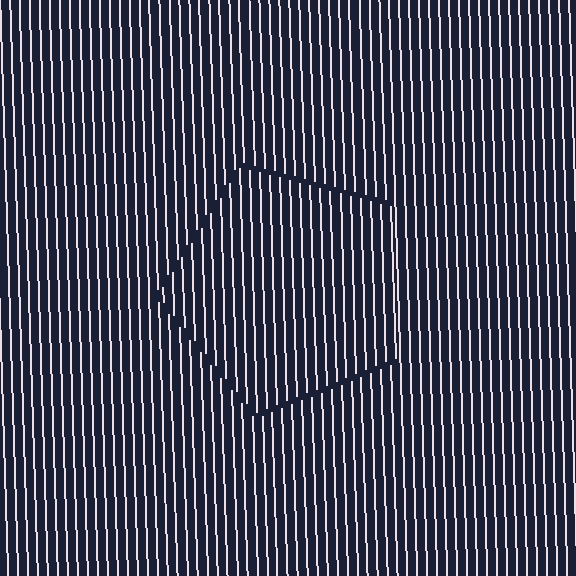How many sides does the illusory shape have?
5 sides — the line-ends trace a pentagon.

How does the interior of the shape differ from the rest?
The interior of the shape contains the same grating, shifted by half a period — the contour is defined by the phase discontinuity where line-ends from the inner and outer gratings abut.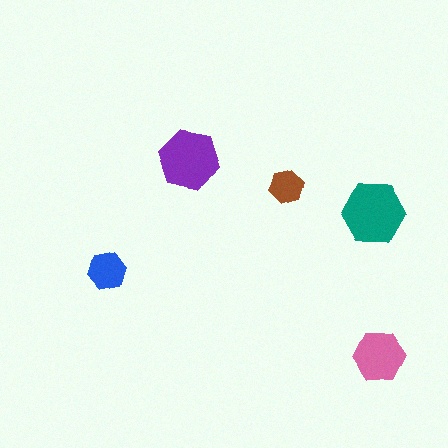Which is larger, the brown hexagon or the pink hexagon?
The pink one.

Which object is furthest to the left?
The blue hexagon is leftmost.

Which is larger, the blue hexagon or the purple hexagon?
The purple one.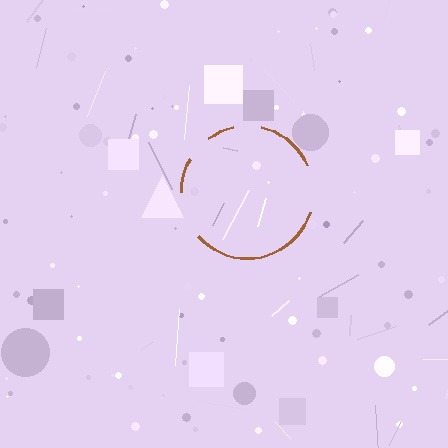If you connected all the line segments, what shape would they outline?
They would outline a circle.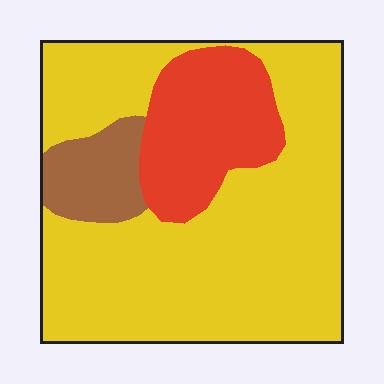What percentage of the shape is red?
Red takes up about one fifth (1/5) of the shape.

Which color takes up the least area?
Brown, at roughly 10%.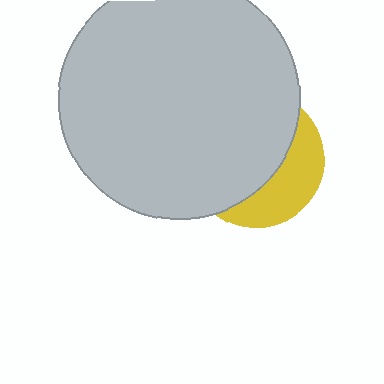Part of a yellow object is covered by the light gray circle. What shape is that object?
It is a circle.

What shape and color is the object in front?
The object in front is a light gray circle.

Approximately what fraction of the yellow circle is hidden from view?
Roughly 65% of the yellow circle is hidden behind the light gray circle.